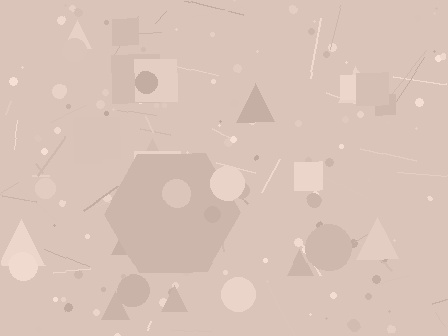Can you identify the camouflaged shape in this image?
The camouflaged shape is a hexagon.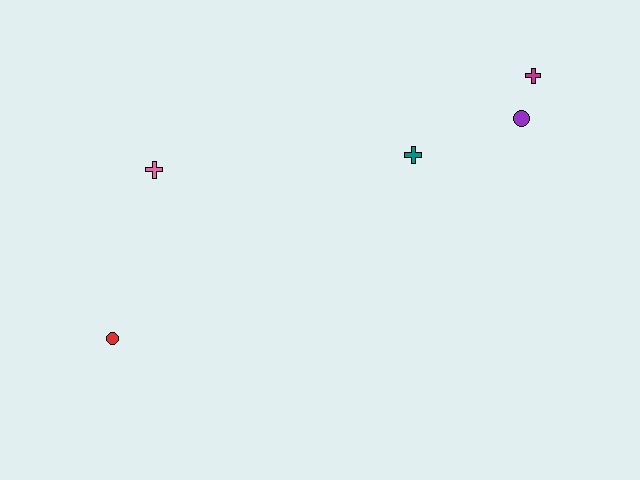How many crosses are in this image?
There are 3 crosses.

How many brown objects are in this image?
There are no brown objects.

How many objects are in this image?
There are 5 objects.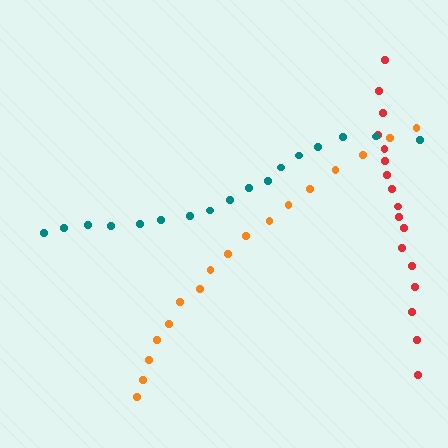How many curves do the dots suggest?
There are 3 distinct paths.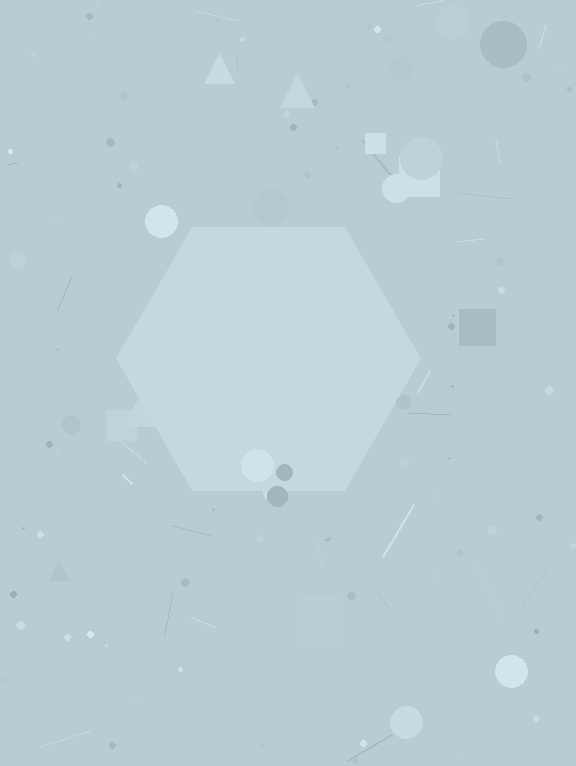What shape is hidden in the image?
A hexagon is hidden in the image.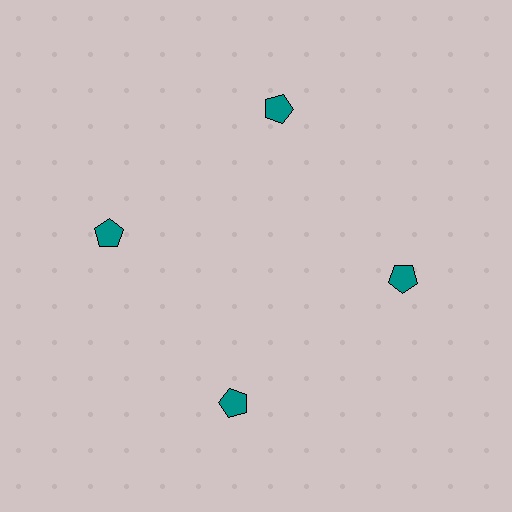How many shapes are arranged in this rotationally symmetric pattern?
There are 4 shapes, arranged in 4 groups of 1.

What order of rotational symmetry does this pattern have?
This pattern has 4-fold rotational symmetry.